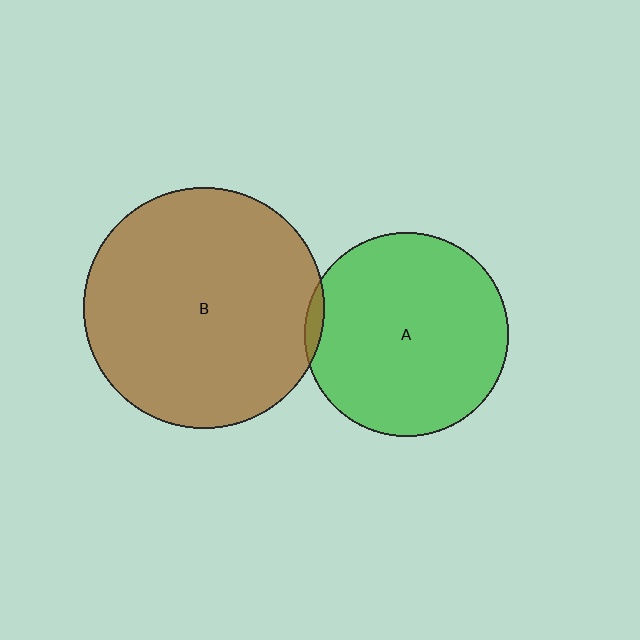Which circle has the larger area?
Circle B (brown).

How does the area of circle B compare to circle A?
Approximately 1.4 times.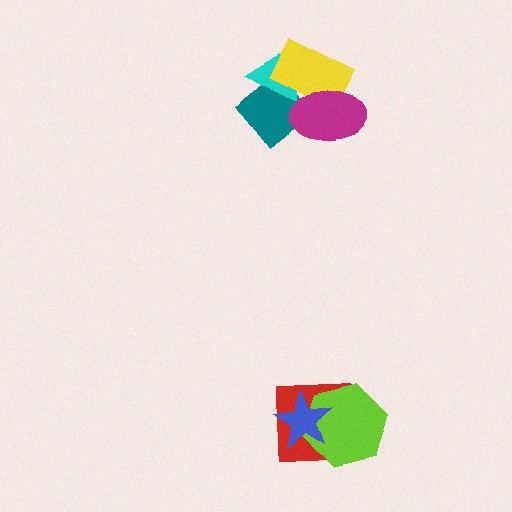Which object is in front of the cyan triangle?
The yellow rectangle is in front of the cyan triangle.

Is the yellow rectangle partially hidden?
Yes, it is partially covered by another shape.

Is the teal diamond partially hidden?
Yes, it is partially covered by another shape.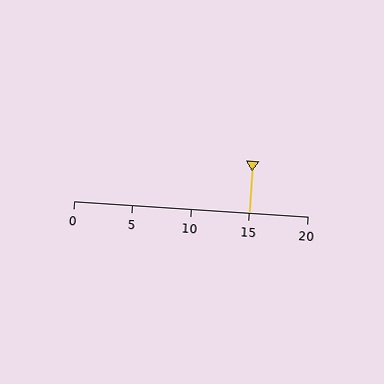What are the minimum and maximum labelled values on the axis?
The axis runs from 0 to 20.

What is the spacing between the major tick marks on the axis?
The major ticks are spaced 5 apart.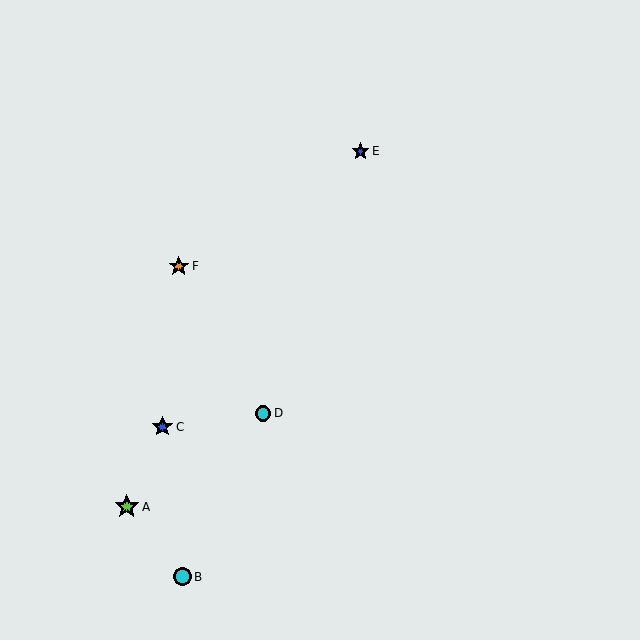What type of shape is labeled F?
Shape F is an orange star.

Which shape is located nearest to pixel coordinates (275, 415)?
The cyan circle (labeled D) at (263, 413) is nearest to that location.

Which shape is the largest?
The lime star (labeled A) is the largest.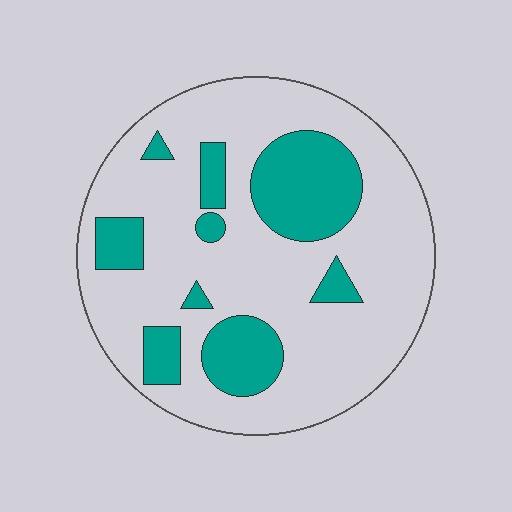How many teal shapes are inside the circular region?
9.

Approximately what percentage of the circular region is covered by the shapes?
Approximately 25%.